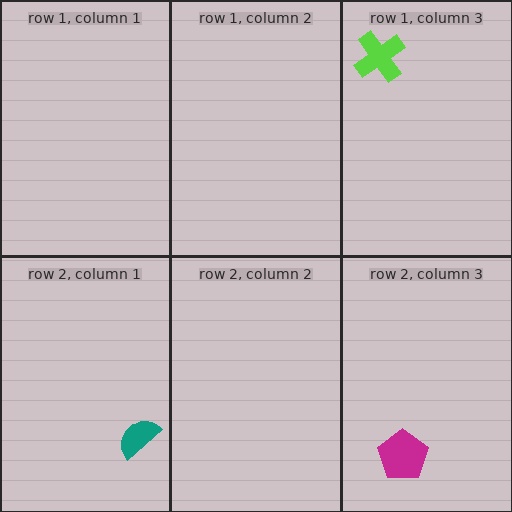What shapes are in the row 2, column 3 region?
The magenta pentagon.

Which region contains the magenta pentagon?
The row 2, column 3 region.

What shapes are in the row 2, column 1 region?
The teal semicircle.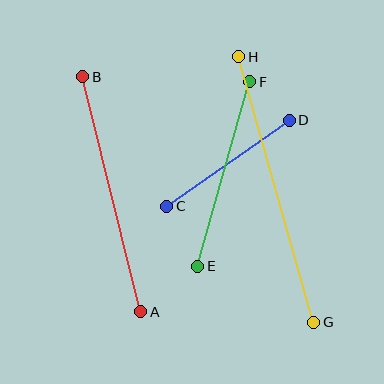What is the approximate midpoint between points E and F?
The midpoint is at approximately (224, 174) pixels.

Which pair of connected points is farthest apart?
Points G and H are farthest apart.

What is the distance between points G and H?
The distance is approximately 276 pixels.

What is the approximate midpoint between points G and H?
The midpoint is at approximately (276, 190) pixels.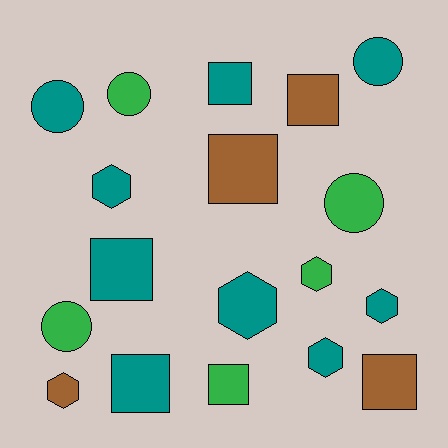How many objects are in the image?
There are 18 objects.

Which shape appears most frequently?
Square, with 7 objects.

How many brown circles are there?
There are no brown circles.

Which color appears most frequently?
Teal, with 9 objects.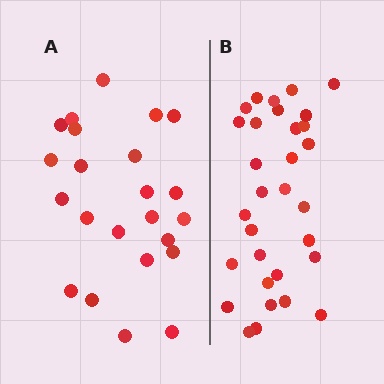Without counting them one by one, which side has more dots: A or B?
Region B (the right region) has more dots.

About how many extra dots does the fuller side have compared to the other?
Region B has roughly 8 or so more dots than region A.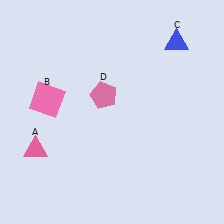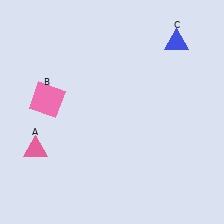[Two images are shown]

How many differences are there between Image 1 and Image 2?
There is 1 difference between the two images.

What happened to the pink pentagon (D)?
The pink pentagon (D) was removed in Image 2. It was in the top-left area of Image 1.